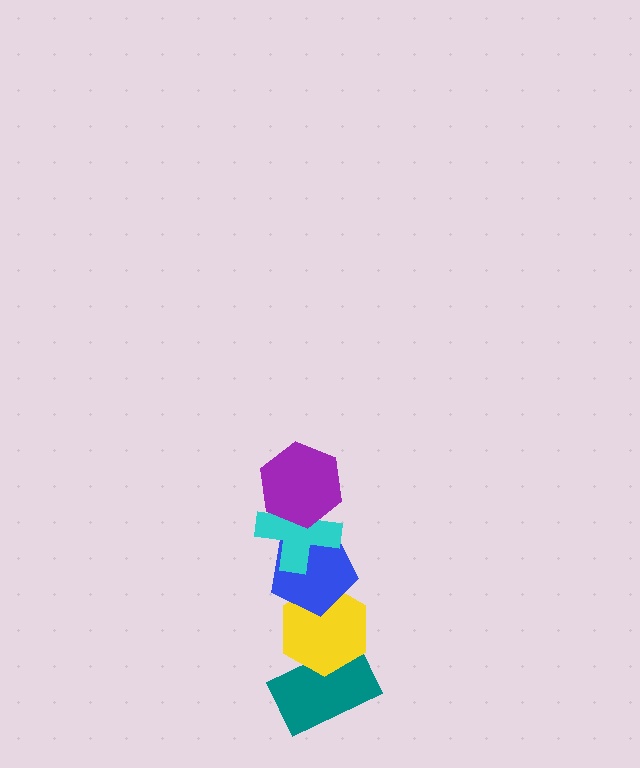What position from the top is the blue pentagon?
The blue pentagon is 3rd from the top.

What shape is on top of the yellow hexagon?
The blue pentagon is on top of the yellow hexagon.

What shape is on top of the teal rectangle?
The yellow hexagon is on top of the teal rectangle.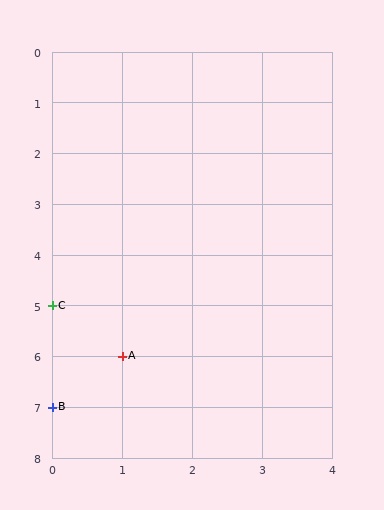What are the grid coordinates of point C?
Point C is at grid coordinates (0, 5).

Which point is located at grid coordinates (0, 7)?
Point B is at (0, 7).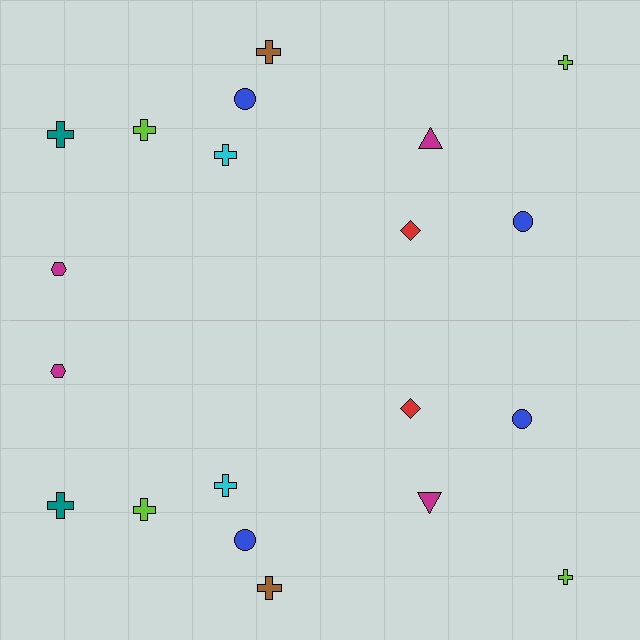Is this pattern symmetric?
Yes, this pattern has bilateral (reflection) symmetry.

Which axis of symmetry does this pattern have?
The pattern has a horizontal axis of symmetry running through the center of the image.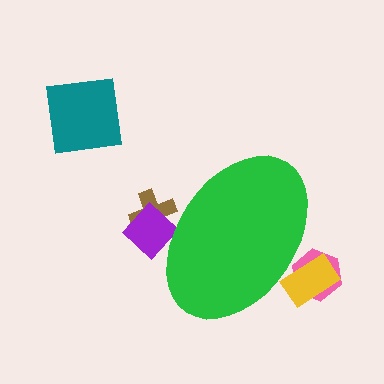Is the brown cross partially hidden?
Yes, the brown cross is partially hidden behind the green ellipse.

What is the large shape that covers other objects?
A green ellipse.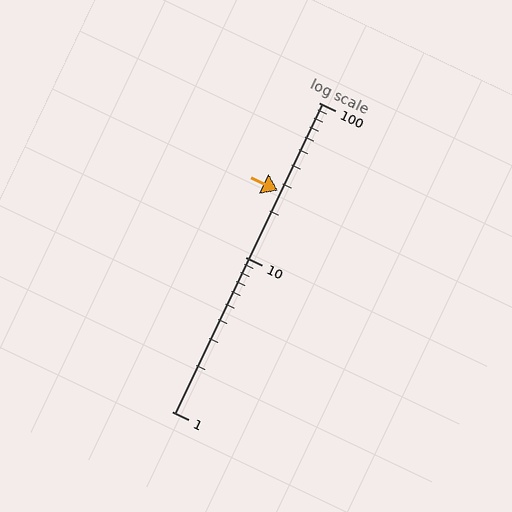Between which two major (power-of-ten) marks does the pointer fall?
The pointer is between 10 and 100.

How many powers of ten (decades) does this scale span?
The scale spans 2 decades, from 1 to 100.